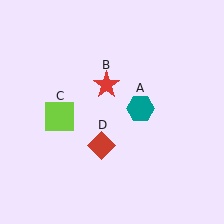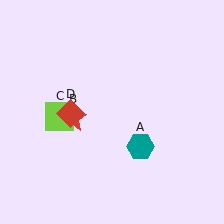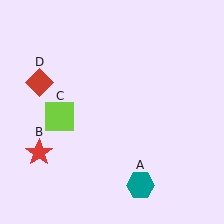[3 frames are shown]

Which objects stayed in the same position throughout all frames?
Lime square (object C) remained stationary.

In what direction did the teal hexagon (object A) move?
The teal hexagon (object A) moved down.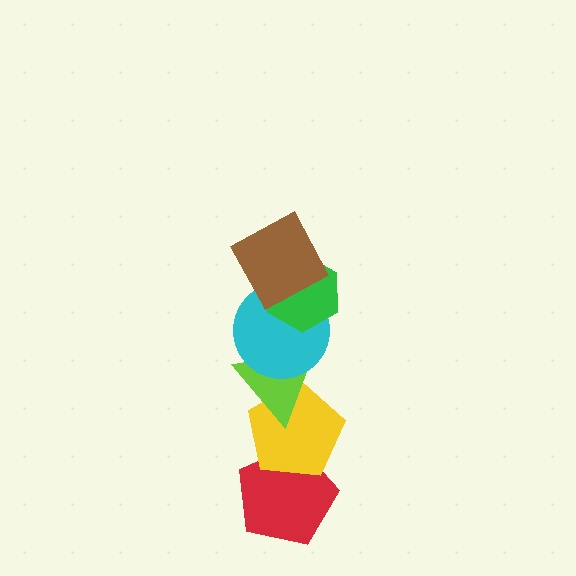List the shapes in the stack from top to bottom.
From top to bottom: the brown square, the green hexagon, the cyan circle, the lime triangle, the yellow pentagon, the red pentagon.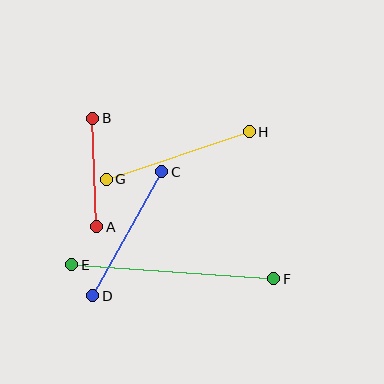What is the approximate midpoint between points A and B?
The midpoint is at approximately (95, 172) pixels.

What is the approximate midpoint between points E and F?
The midpoint is at approximately (173, 272) pixels.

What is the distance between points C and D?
The distance is approximately 142 pixels.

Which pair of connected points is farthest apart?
Points E and F are farthest apart.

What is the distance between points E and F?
The distance is approximately 202 pixels.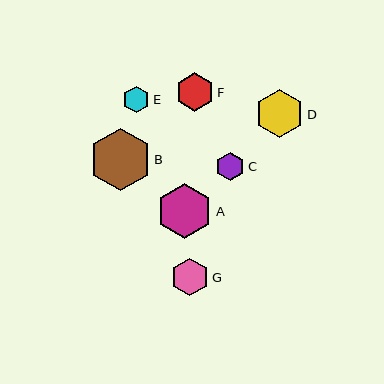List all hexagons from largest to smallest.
From largest to smallest: B, A, D, F, G, C, E.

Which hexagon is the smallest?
Hexagon E is the smallest with a size of approximately 27 pixels.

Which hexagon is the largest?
Hexagon B is the largest with a size of approximately 63 pixels.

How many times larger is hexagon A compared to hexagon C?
Hexagon A is approximately 1.9 times the size of hexagon C.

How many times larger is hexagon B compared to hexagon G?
Hexagon B is approximately 1.7 times the size of hexagon G.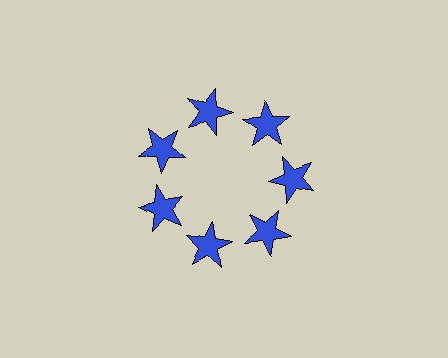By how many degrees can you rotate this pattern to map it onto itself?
The pattern maps onto itself every 51 degrees of rotation.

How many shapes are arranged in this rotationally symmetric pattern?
There are 7 shapes, arranged in 7 groups of 1.